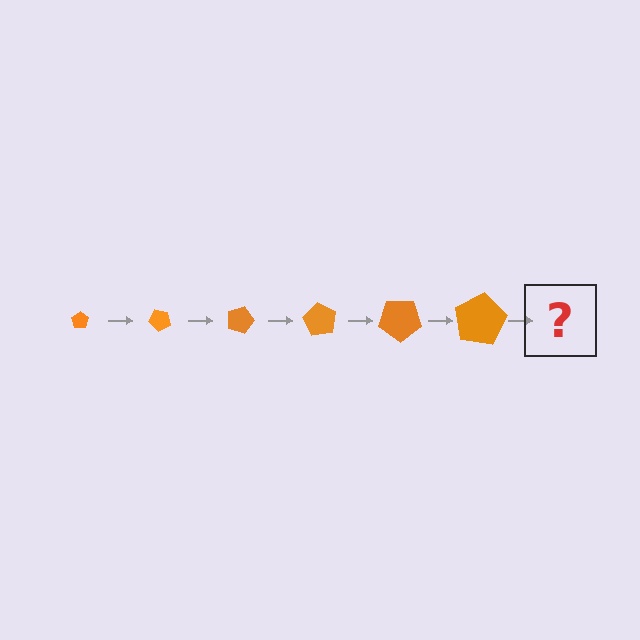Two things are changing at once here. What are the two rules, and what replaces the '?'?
The two rules are that the pentagon grows larger each step and it rotates 45 degrees each step. The '?' should be a pentagon, larger than the previous one and rotated 270 degrees from the start.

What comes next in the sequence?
The next element should be a pentagon, larger than the previous one and rotated 270 degrees from the start.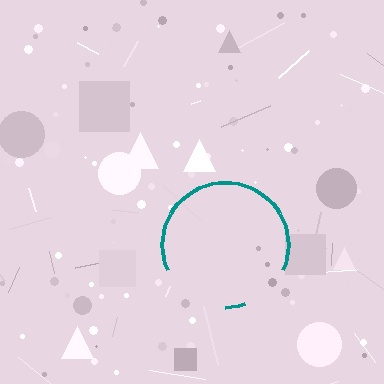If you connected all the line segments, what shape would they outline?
They would outline a circle.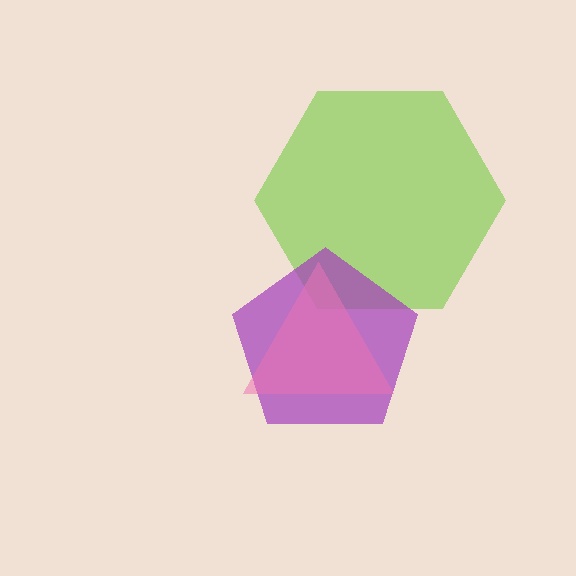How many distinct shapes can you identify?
There are 3 distinct shapes: a lime hexagon, a purple pentagon, a pink triangle.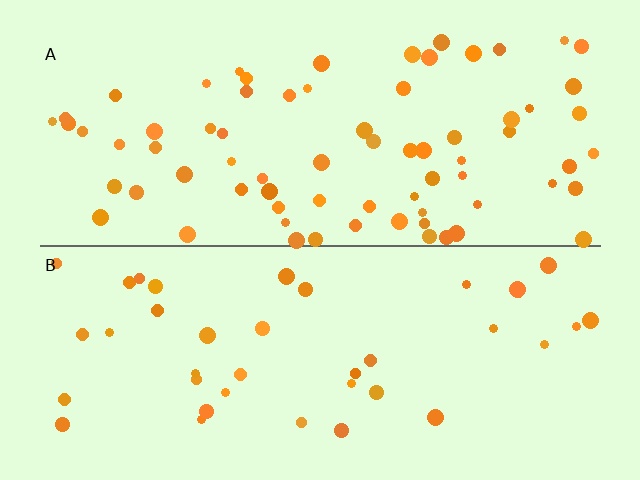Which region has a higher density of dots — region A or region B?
A (the top).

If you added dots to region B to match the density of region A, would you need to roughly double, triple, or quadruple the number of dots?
Approximately double.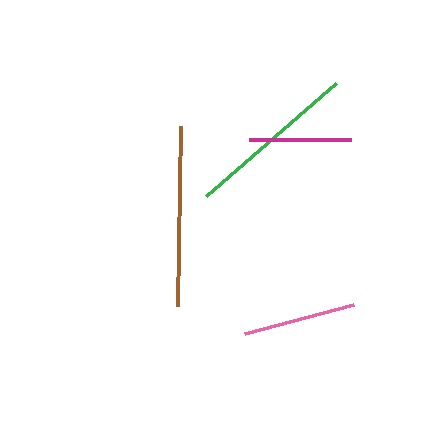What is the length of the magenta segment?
The magenta segment is approximately 103 pixels long.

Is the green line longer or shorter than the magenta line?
The green line is longer than the magenta line.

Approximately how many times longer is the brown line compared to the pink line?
The brown line is approximately 1.6 times the length of the pink line.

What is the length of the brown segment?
The brown segment is approximately 180 pixels long.